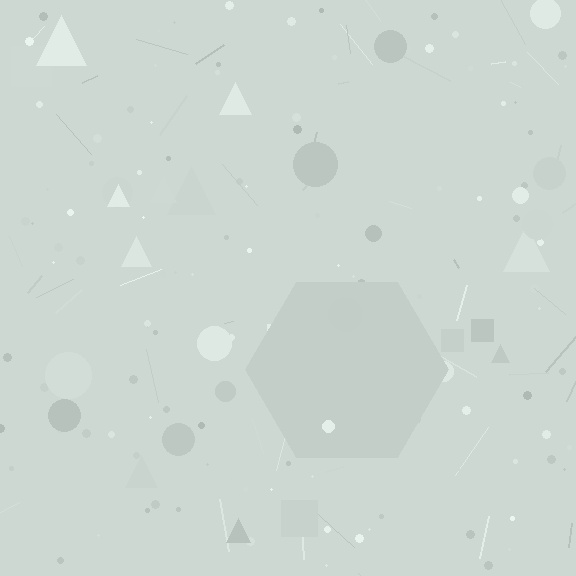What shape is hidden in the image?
A hexagon is hidden in the image.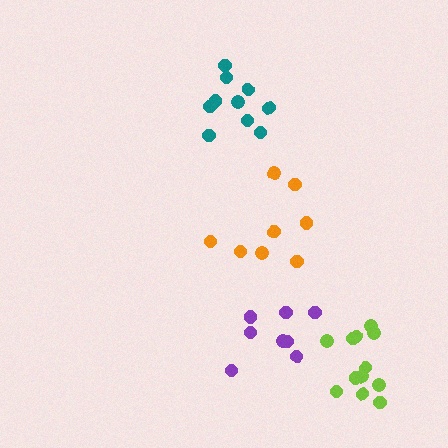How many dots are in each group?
Group 1: 8 dots, Group 2: 12 dots, Group 3: 8 dots, Group 4: 10 dots (38 total).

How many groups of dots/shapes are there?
There are 4 groups.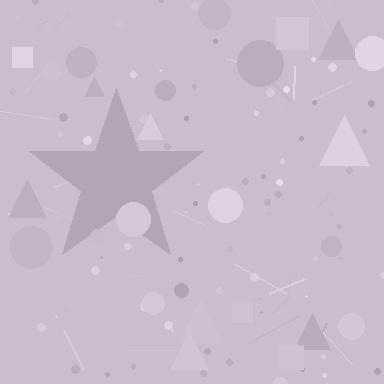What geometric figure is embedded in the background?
A star is embedded in the background.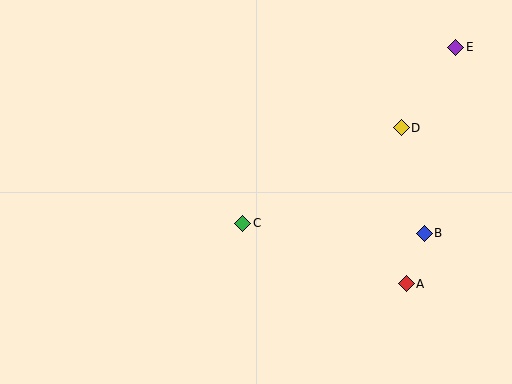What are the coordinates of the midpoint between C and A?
The midpoint between C and A is at (325, 254).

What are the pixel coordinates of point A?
Point A is at (406, 284).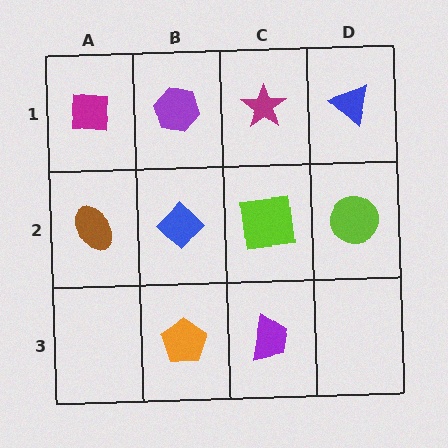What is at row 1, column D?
A blue triangle.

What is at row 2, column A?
A brown ellipse.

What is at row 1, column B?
A purple hexagon.